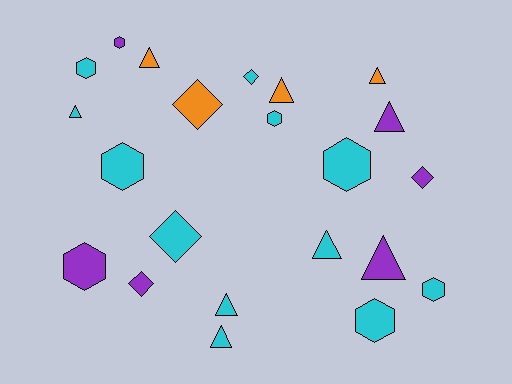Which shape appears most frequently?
Triangle, with 9 objects.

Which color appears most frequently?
Cyan, with 12 objects.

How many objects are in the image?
There are 22 objects.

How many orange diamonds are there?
There is 1 orange diamond.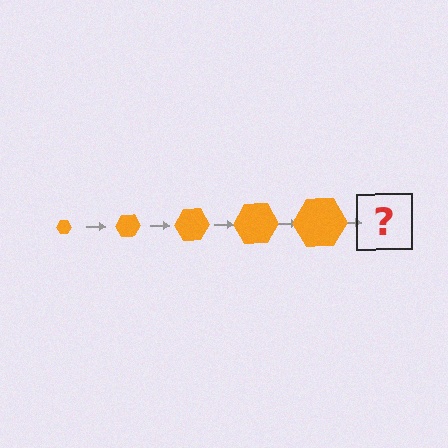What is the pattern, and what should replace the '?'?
The pattern is that the hexagon gets progressively larger each step. The '?' should be an orange hexagon, larger than the previous one.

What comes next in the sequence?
The next element should be an orange hexagon, larger than the previous one.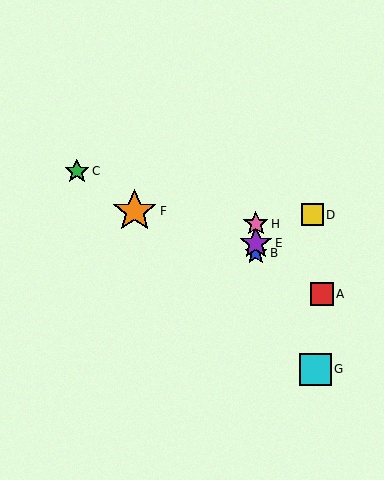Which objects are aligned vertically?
Objects B, E, H are aligned vertically.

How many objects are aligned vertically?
3 objects (B, E, H) are aligned vertically.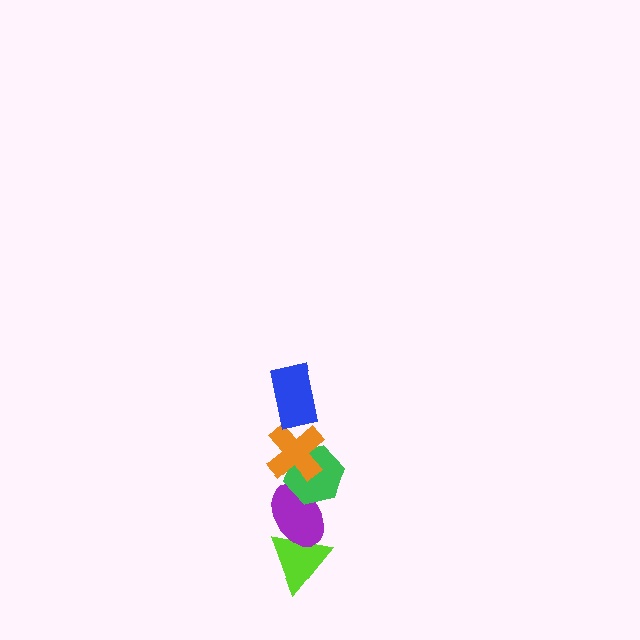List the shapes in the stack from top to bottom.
From top to bottom: the blue rectangle, the orange cross, the green hexagon, the purple ellipse, the lime triangle.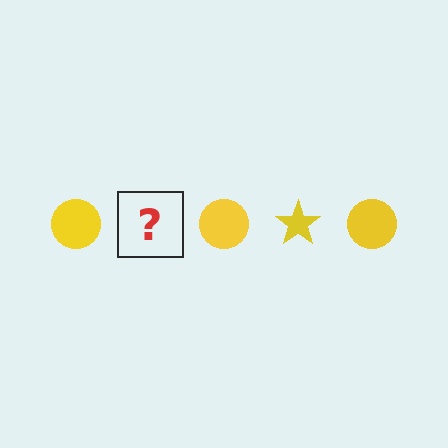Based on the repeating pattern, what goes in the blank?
The blank should be a yellow star.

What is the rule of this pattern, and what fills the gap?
The rule is that the pattern cycles through circle, star shapes in yellow. The gap should be filled with a yellow star.